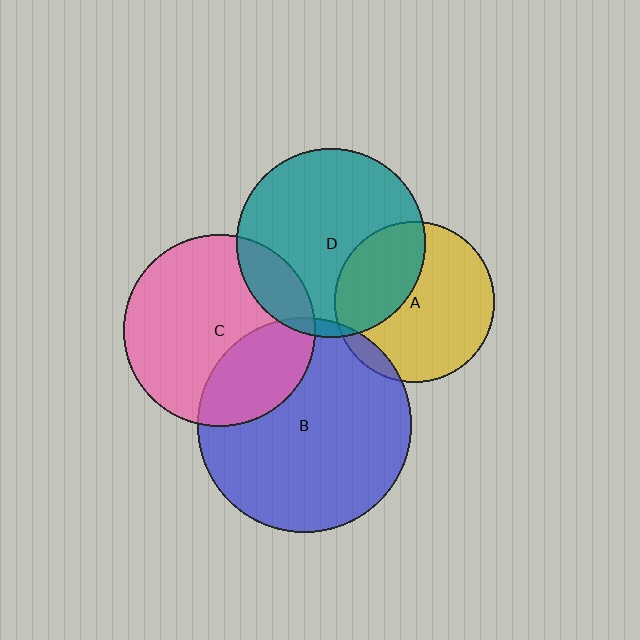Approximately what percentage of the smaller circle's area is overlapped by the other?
Approximately 5%.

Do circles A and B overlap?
Yes.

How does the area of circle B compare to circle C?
Approximately 1.2 times.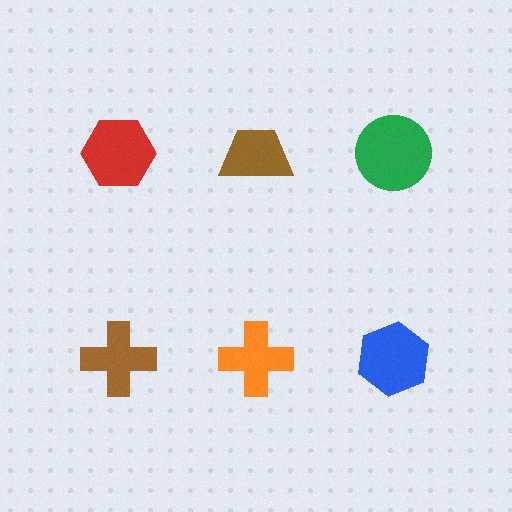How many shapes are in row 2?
3 shapes.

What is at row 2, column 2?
An orange cross.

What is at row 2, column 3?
A blue hexagon.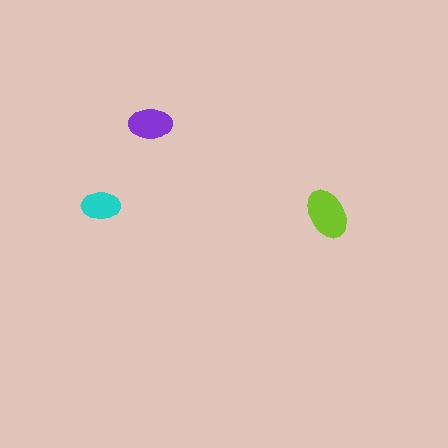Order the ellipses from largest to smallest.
the lime one, the purple one, the cyan one.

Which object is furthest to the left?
The cyan ellipse is leftmost.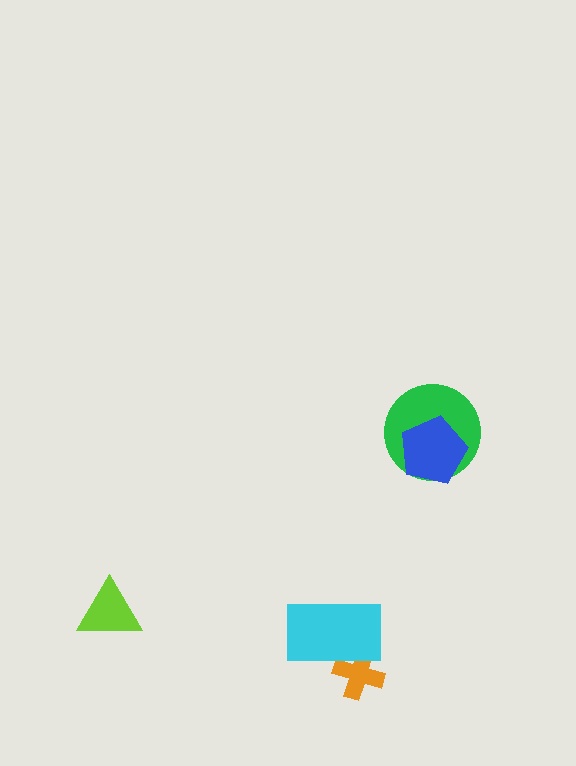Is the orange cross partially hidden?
Yes, it is partially covered by another shape.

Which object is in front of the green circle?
The blue pentagon is in front of the green circle.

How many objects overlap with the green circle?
1 object overlaps with the green circle.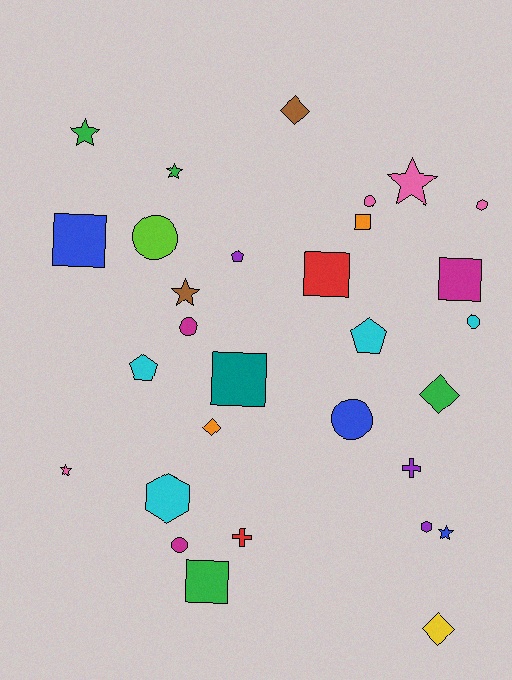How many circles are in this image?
There are 6 circles.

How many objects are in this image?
There are 30 objects.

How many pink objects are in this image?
There are 4 pink objects.